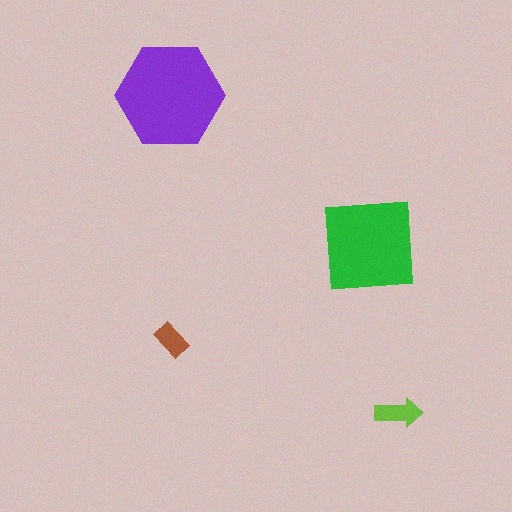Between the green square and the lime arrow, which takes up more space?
The green square.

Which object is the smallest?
The brown rectangle.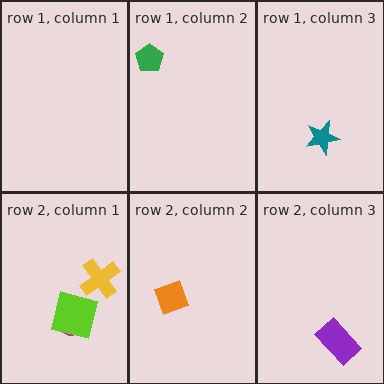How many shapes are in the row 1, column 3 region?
1.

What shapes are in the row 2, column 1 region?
The magenta ellipse, the lime square, the yellow cross.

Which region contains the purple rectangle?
The row 2, column 3 region.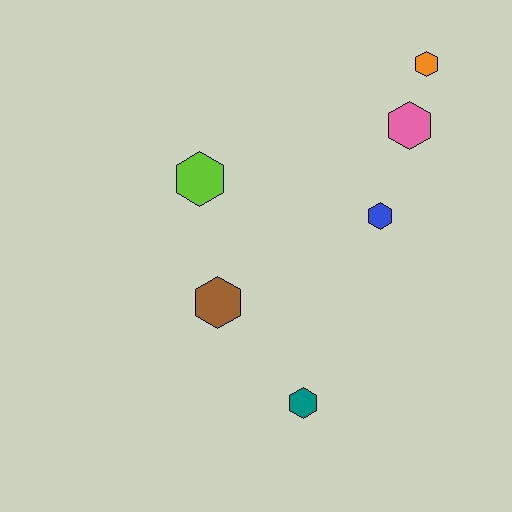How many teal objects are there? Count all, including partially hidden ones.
There is 1 teal object.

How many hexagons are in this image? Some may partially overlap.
There are 6 hexagons.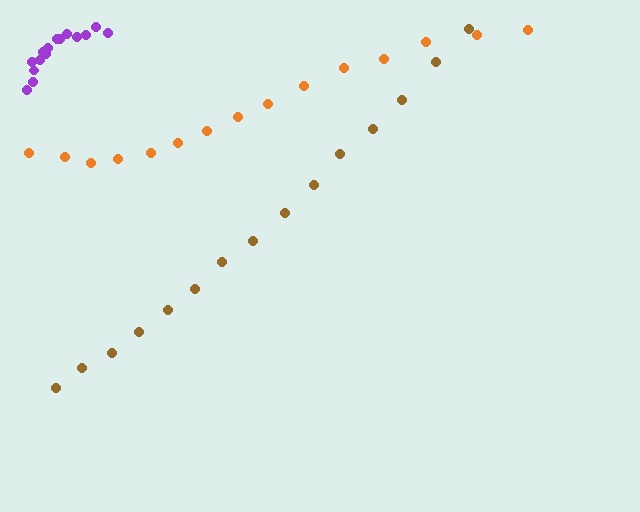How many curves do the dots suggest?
There are 3 distinct paths.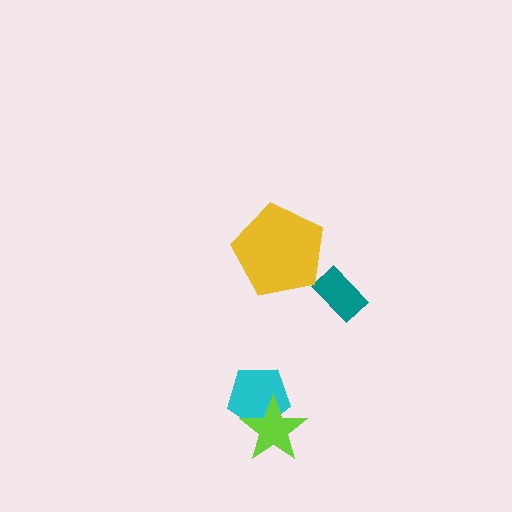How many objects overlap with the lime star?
1 object overlaps with the lime star.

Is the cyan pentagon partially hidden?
Yes, it is partially covered by another shape.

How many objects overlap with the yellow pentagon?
0 objects overlap with the yellow pentagon.